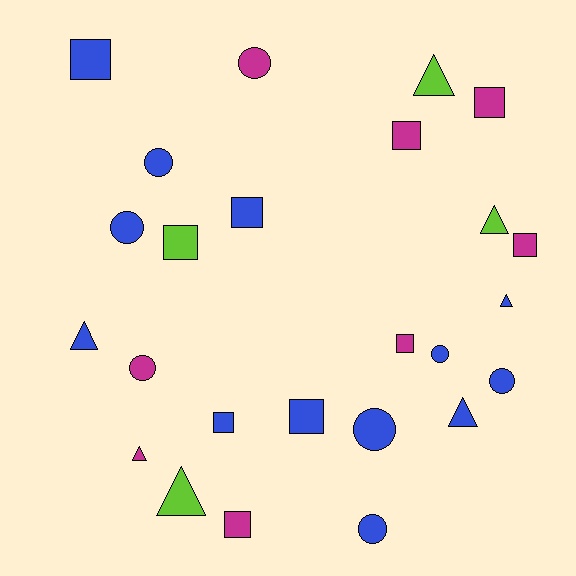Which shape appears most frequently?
Square, with 10 objects.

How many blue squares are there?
There are 4 blue squares.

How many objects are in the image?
There are 25 objects.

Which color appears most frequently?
Blue, with 13 objects.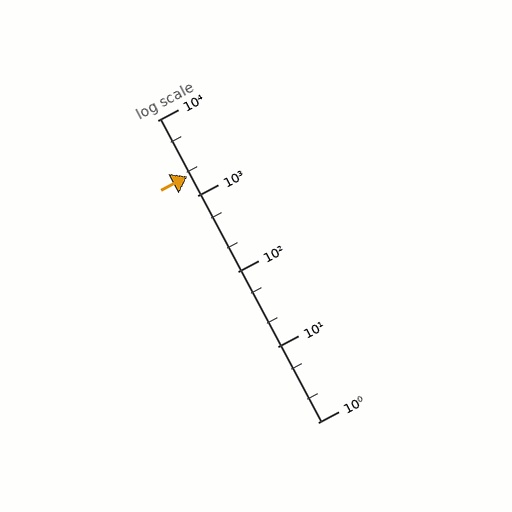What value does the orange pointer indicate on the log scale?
The pointer indicates approximately 1800.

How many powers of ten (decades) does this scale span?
The scale spans 4 decades, from 1 to 10000.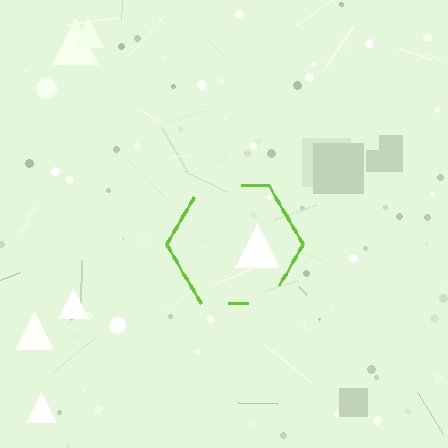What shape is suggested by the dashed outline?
The dashed outline suggests a hexagon.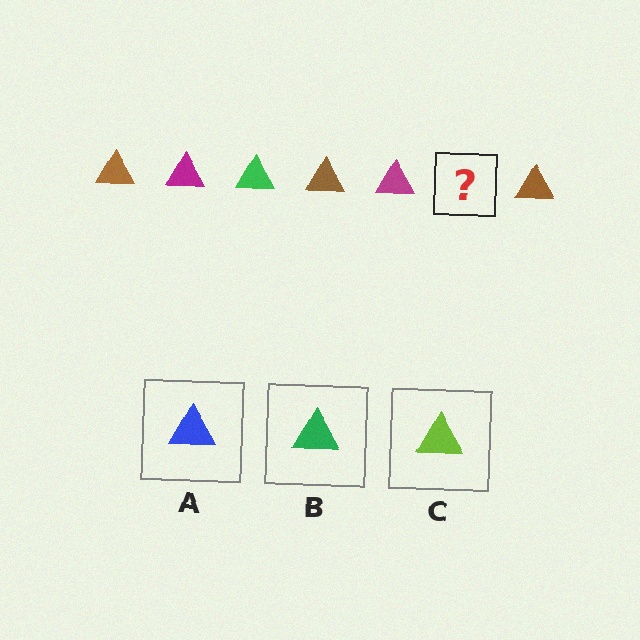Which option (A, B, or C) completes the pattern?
B.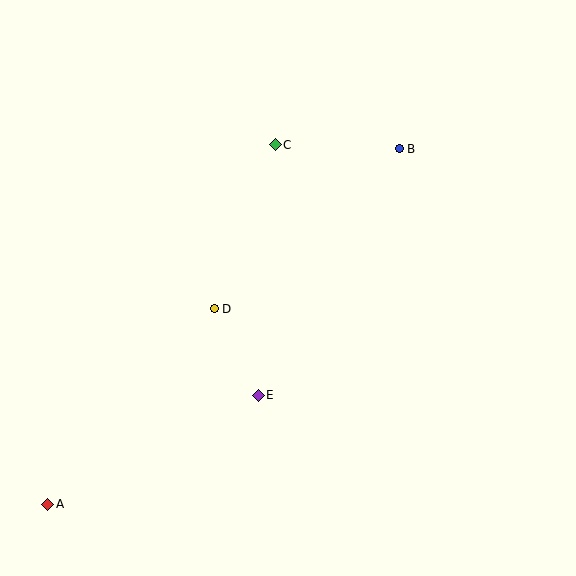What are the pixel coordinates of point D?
Point D is at (214, 308).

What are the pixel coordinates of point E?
Point E is at (259, 395).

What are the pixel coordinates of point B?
Point B is at (399, 148).